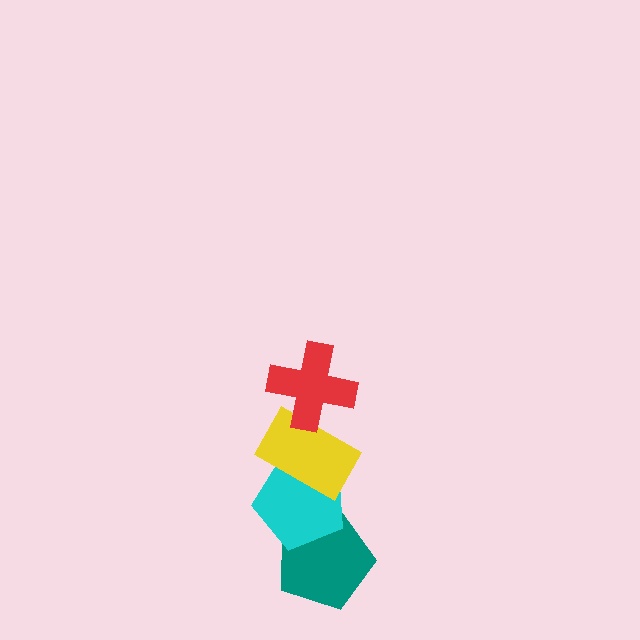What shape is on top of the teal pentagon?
The cyan pentagon is on top of the teal pentagon.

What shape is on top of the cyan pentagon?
The yellow rectangle is on top of the cyan pentagon.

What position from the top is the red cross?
The red cross is 1st from the top.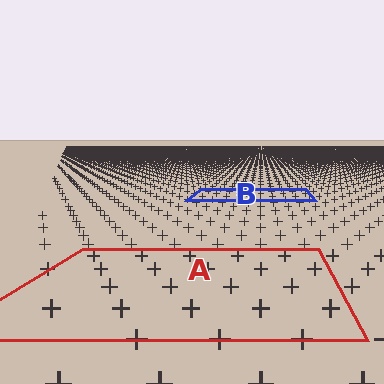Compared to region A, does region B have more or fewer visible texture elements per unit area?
Region B has more texture elements per unit area — they are packed more densely because it is farther away.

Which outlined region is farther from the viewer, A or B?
Region B is farther from the viewer — the texture elements inside it appear smaller and more densely packed.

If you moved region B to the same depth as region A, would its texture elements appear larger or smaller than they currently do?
They would appear larger. At a closer depth, the same texture elements are projected at a bigger on-screen size.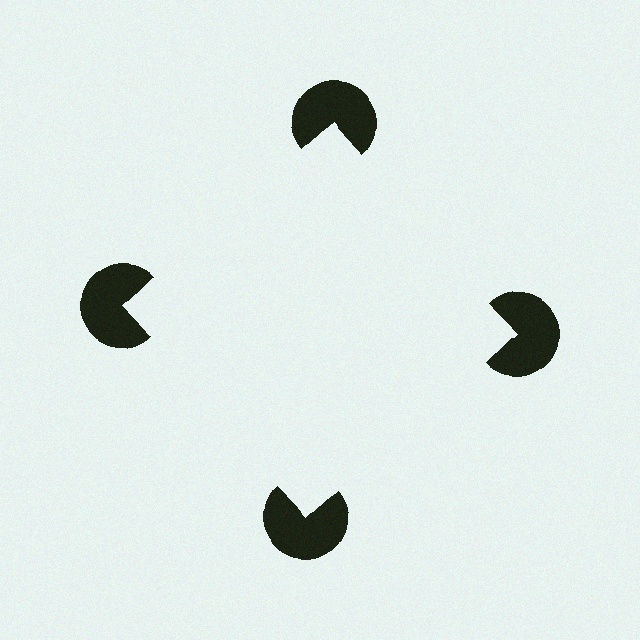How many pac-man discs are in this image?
There are 4 — one at each vertex of the illusory square.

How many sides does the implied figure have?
4 sides.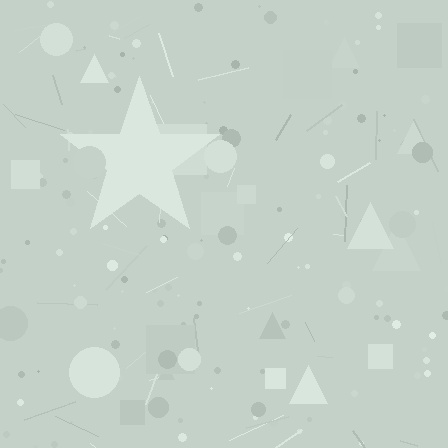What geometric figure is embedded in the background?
A star is embedded in the background.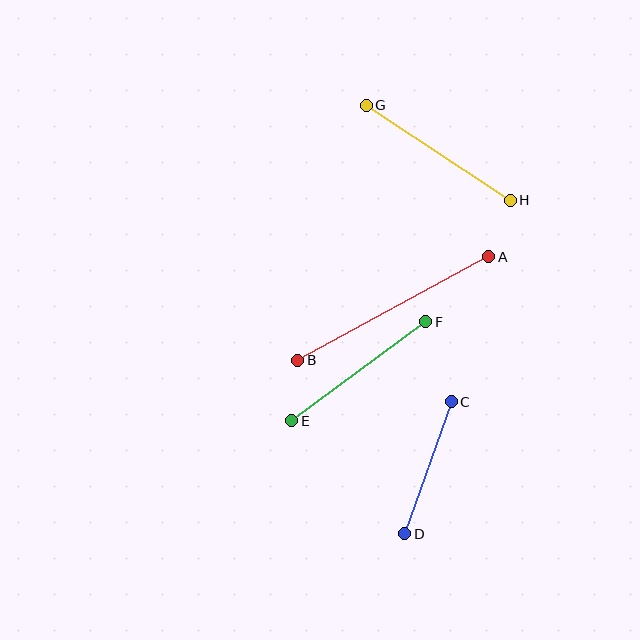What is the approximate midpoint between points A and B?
The midpoint is at approximately (393, 308) pixels.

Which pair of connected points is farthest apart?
Points A and B are farthest apart.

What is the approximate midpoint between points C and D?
The midpoint is at approximately (428, 468) pixels.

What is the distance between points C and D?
The distance is approximately 140 pixels.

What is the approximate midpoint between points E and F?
The midpoint is at approximately (359, 371) pixels.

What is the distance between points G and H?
The distance is approximately 172 pixels.